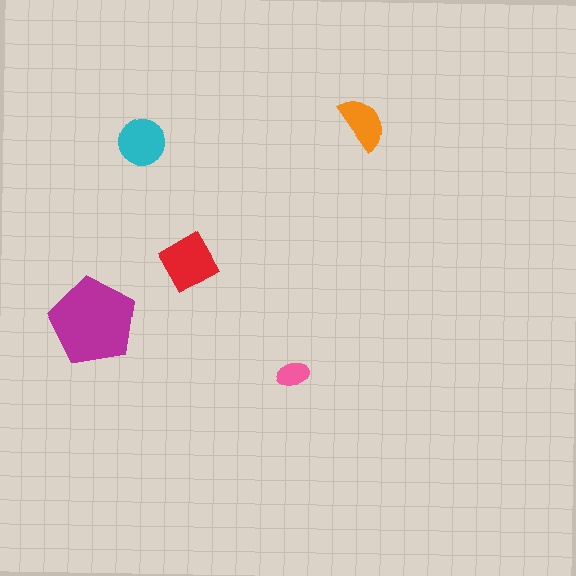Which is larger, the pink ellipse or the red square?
The red square.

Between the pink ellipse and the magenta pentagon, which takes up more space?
The magenta pentagon.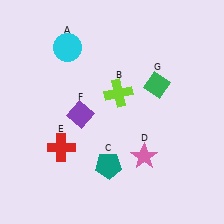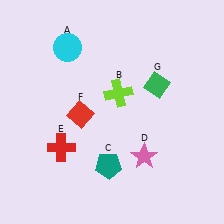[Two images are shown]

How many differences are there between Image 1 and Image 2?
There is 1 difference between the two images.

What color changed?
The diamond (F) changed from purple in Image 1 to red in Image 2.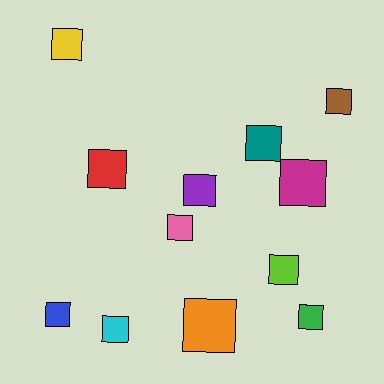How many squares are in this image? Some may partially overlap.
There are 12 squares.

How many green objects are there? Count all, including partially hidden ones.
There is 1 green object.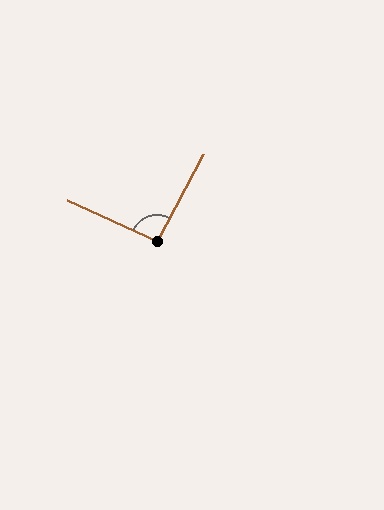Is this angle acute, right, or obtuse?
It is approximately a right angle.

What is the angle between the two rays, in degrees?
Approximately 94 degrees.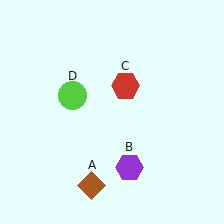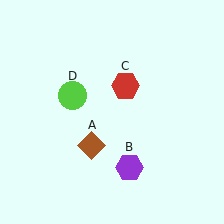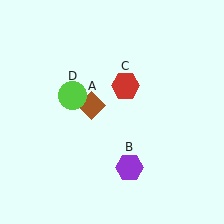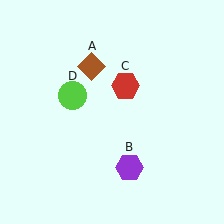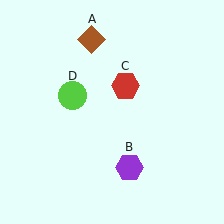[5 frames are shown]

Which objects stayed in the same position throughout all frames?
Purple hexagon (object B) and red hexagon (object C) and lime circle (object D) remained stationary.